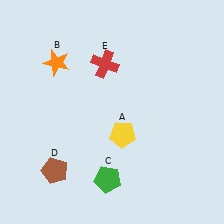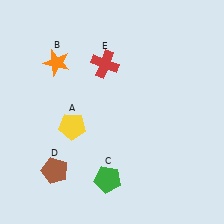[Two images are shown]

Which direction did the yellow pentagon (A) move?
The yellow pentagon (A) moved left.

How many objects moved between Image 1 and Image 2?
1 object moved between the two images.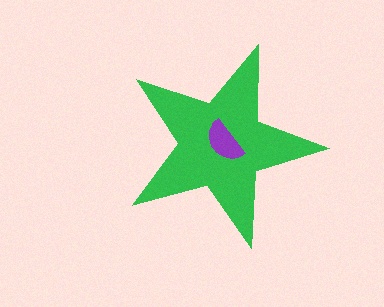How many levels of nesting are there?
2.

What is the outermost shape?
The green star.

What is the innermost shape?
The purple semicircle.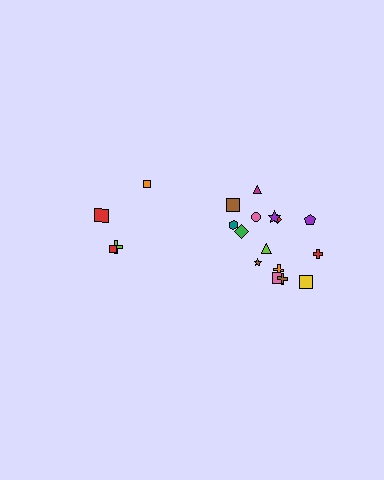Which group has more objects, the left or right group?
The right group.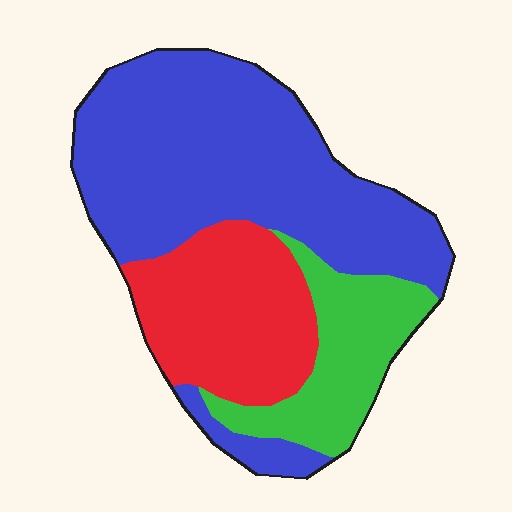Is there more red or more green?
Red.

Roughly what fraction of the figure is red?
Red covers 26% of the figure.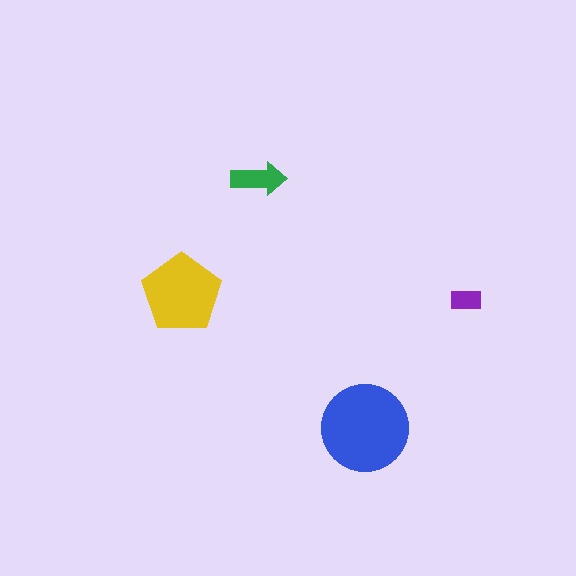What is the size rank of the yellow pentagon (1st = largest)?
2nd.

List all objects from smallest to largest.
The purple rectangle, the green arrow, the yellow pentagon, the blue circle.